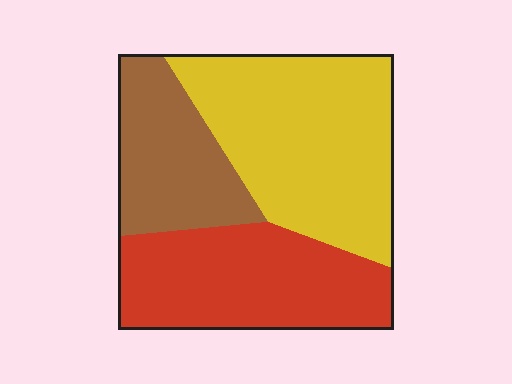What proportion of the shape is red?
Red takes up between a third and a half of the shape.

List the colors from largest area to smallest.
From largest to smallest: yellow, red, brown.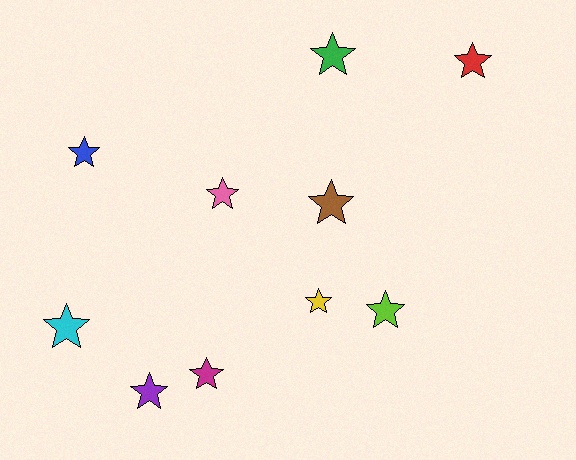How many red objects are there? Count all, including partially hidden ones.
There is 1 red object.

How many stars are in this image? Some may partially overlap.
There are 10 stars.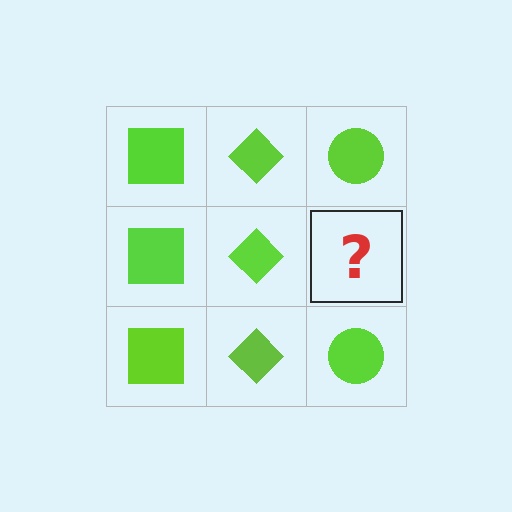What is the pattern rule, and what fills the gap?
The rule is that each column has a consistent shape. The gap should be filled with a lime circle.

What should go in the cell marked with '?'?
The missing cell should contain a lime circle.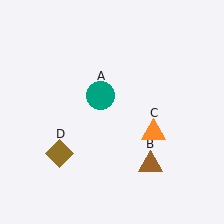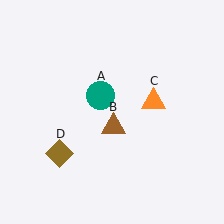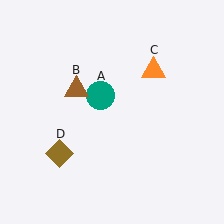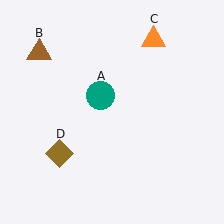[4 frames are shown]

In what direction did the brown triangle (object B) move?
The brown triangle (object B) moved up and to the left.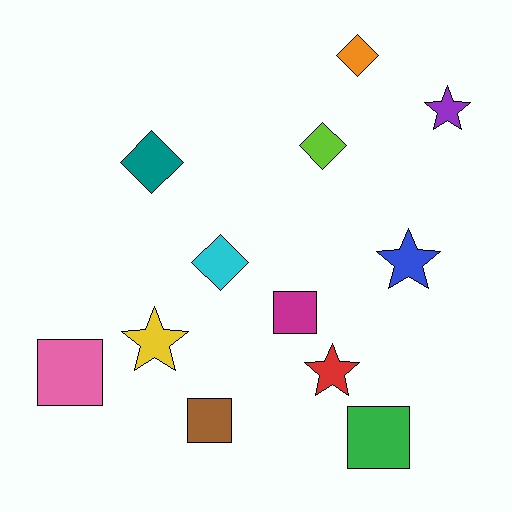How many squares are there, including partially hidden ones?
There are 4 squares.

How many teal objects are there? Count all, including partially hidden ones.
There is 1 teal object.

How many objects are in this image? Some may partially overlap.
There are 12 objects.